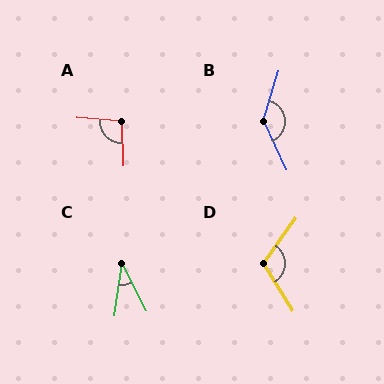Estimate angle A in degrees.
Approximately 96 degrees.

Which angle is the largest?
B, at approximately 138 degrees.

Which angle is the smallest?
C, at approximately 36 degrees.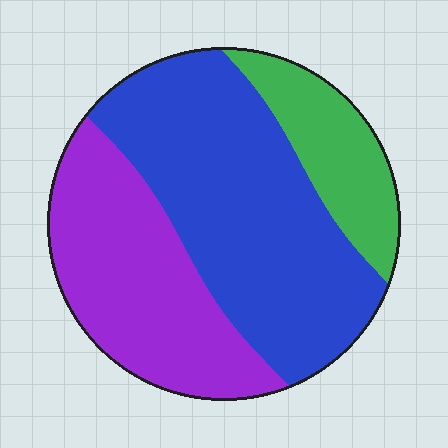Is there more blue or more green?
Blue.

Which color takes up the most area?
Blue, at roughly 50%.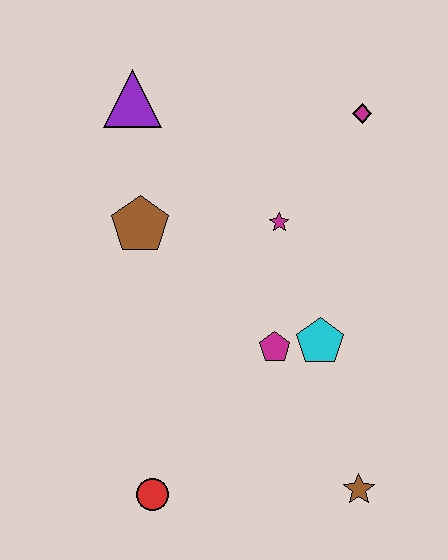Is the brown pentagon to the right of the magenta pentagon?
No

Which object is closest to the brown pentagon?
The purple triangle is closest to the brown pentagon.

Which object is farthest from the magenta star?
The red circle is farthest from the magenta star.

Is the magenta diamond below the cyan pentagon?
No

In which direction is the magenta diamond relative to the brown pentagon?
The magenta diamond is to the right of the brown pentagon.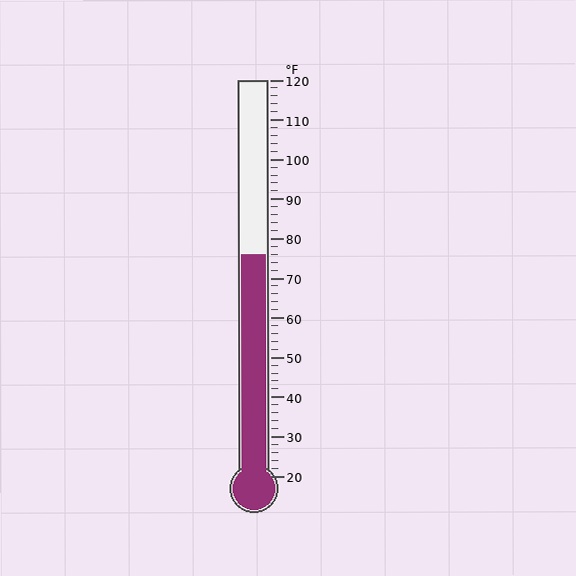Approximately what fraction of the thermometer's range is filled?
The thermometer is filled to approximately 55% of its range.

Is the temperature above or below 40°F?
The temperature is above 40°F.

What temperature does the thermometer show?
The thermometer shows approximately 76°F.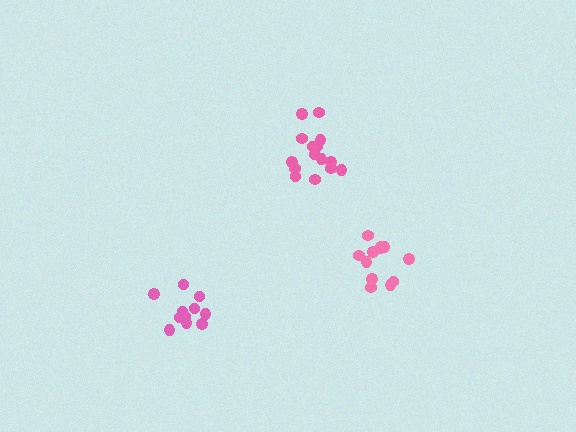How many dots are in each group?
Group 1: 15 dots, Group 2: 12 dots, Group 3: 11 dots (38 total).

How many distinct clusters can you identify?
There are 3 distinct clusters.